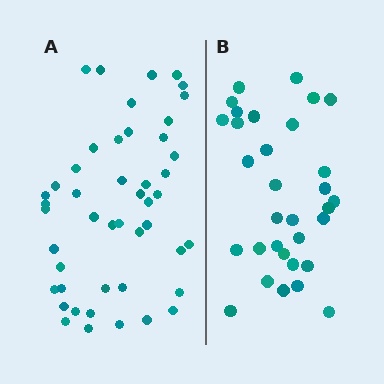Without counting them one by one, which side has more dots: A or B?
Region A (the left region) has more dots.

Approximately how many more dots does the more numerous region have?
Region A has approximately 15 more dots than region B.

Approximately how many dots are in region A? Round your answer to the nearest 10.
About 50 dots. (The exact count is 47, which rounds to 50.)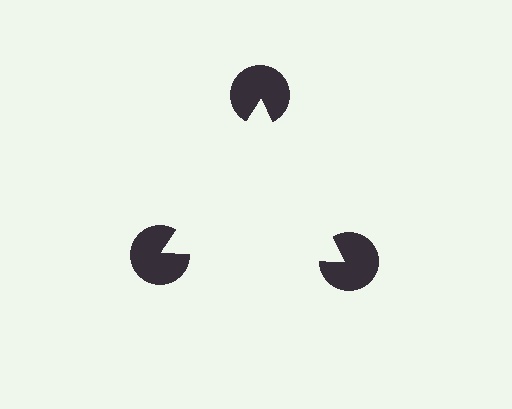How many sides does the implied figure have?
3 sides.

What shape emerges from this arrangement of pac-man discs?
An illusory triangle — its edges are inferred from the aligned wedge cuts in the pac-man discs, not physically drawn.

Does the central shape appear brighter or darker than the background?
It typically appears slightly brighter than the background, even though no actual brightness change is drawn.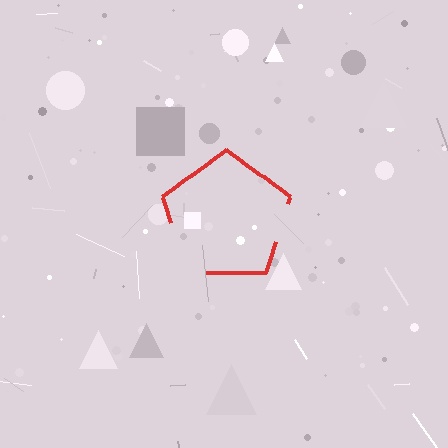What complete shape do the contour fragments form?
The contour fragments form a pentagon.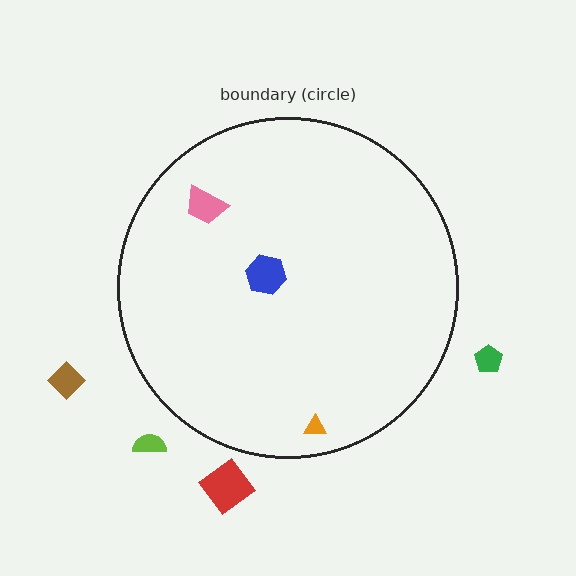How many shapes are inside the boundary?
3 inside, 4 outside.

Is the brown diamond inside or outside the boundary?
Outside.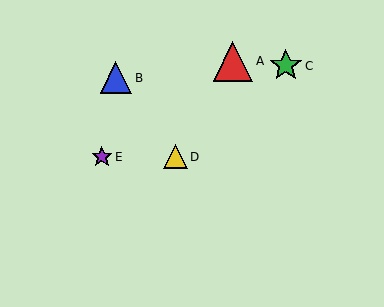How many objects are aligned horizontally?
2 objects (D, E) are aligned horizontally.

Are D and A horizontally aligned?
No, D is at y≈157 and A is at y≈61.